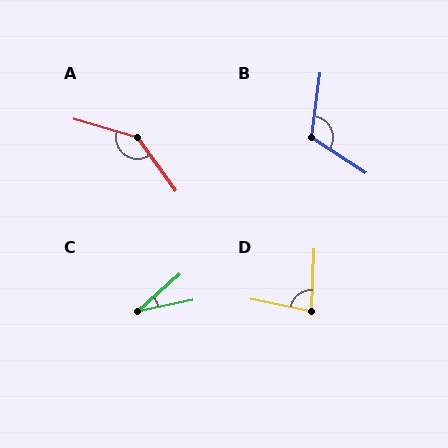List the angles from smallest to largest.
C (30°), D (80°), B (115°), A (142°).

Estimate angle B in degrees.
Approximately 115 degrees.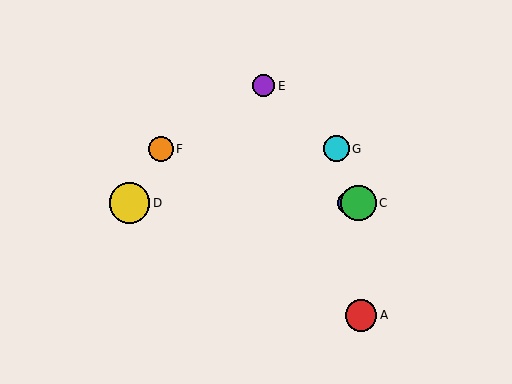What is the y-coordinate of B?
Object B is at y≈203.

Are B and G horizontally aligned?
No, B is at y≈203 and G is at y≈149.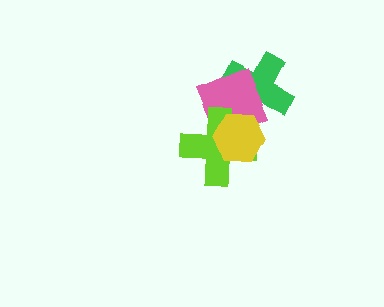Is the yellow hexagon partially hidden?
No, no other shape covers it.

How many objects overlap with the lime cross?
2 objects overlap with the lime cross.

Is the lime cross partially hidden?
Yes, it is partially covered by another shape.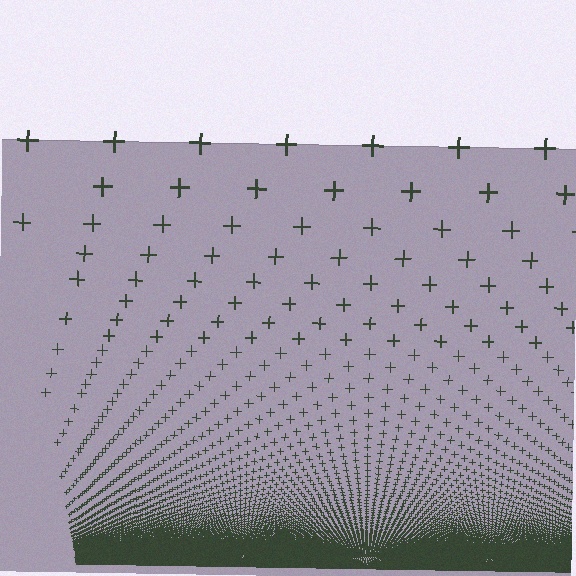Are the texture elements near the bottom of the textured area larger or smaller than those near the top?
Smaller. The gradient is inverted — elements near the bottom are smaller and denser.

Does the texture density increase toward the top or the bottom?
Density increases toward the bottom.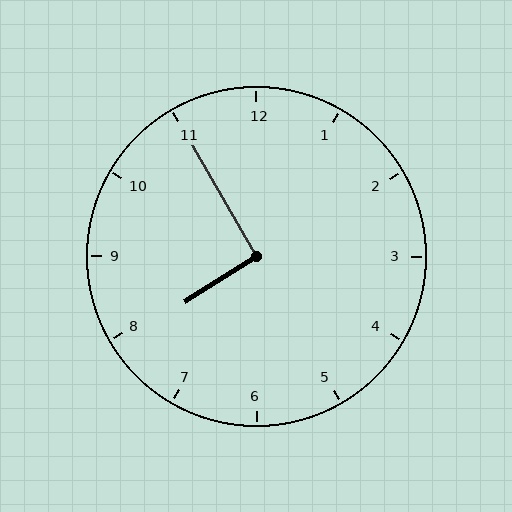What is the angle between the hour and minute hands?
Approximately 92 degrees.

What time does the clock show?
7:55.